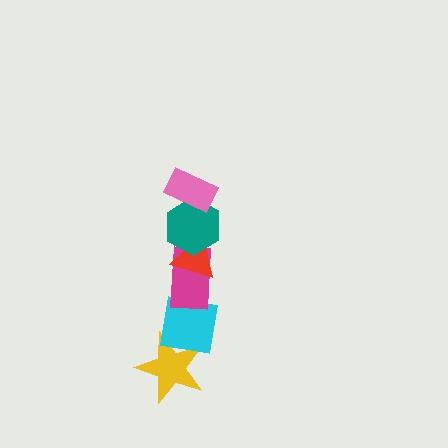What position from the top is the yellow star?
The yellow star is 6th from the top.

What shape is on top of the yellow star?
The cyan square is on top of the yellow star.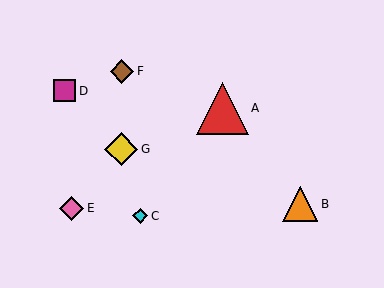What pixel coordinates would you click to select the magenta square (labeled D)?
Click at (65, 91) to select the magenta square D.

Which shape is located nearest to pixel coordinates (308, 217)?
The orange triangle (labeled B) at (300, 204) is nearest to that location.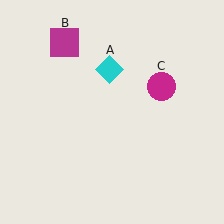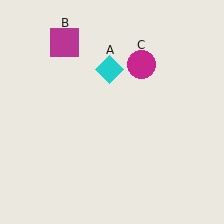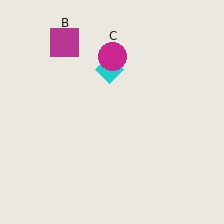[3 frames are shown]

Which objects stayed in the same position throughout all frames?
Cyan diamond (object A) and magenta square (object B) remained stationary.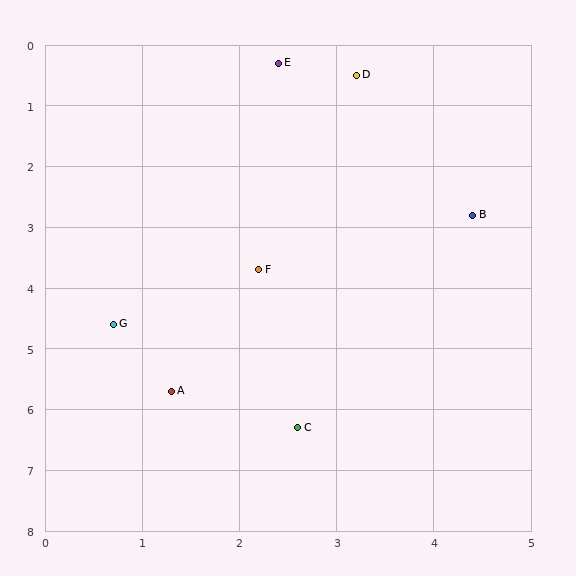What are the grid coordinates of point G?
Point G is at approximately (0.7, 4.6).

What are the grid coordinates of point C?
Point C is at approximately (2.6, 6.3).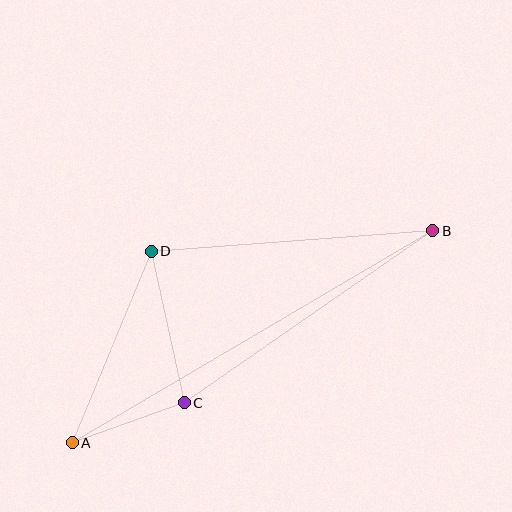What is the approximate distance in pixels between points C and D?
The distance between C and D is approximately 155 pixels.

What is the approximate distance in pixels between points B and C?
The distance between B and C is approximately 302 pixels.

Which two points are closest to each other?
Points A and C are closest to each other.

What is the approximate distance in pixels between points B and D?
The distance between B and D is approximately 282 pixels.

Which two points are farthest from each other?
Points A and B are farthest from each other.